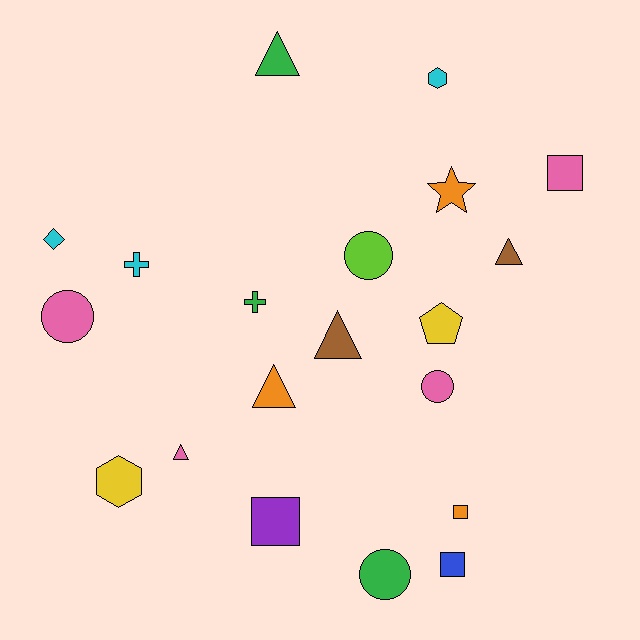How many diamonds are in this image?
There is 1 diamond.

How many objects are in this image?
There are 20 objects.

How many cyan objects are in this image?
There are 3 cyan objects.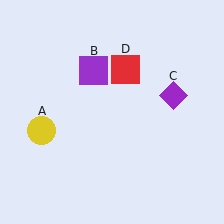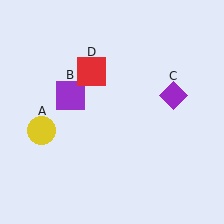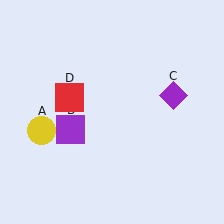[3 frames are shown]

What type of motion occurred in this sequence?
The purple square (object B), red square (object D) rotated counterclockwise around the center of the scene.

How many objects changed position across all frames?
2 objects changed position: purple square (object B), red square (object D).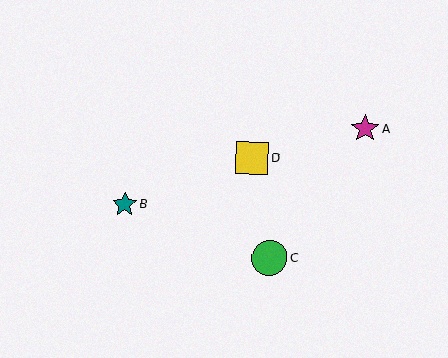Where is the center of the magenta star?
The center of the magenta star is at (365, 128).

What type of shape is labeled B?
Shape B is a teal star.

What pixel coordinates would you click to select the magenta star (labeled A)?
Click at (365, 128) to select the magenta star A.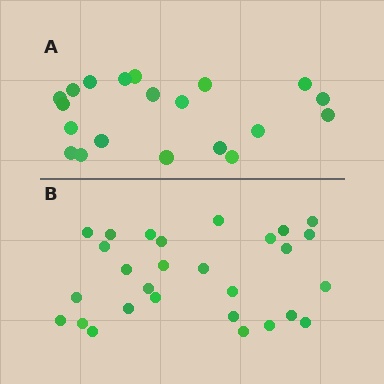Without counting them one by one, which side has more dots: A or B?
Region B (the bottom region) has more dots.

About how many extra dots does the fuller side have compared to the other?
Region B has roughly 8 or so more dots than region A.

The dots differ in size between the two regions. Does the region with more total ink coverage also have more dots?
No. Region A has more total ink coverage because its dots are larger, but region B actually contains more individual dots. Total area can be misleading — the number of items is what matters here.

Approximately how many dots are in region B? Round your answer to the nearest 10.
About 30 dots. (The exact count is 28, which rounds to 30.)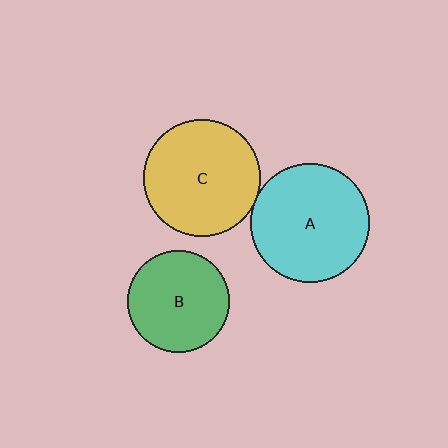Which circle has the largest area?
Circle A (cyan).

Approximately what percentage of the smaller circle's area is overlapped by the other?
Approximately 5%.